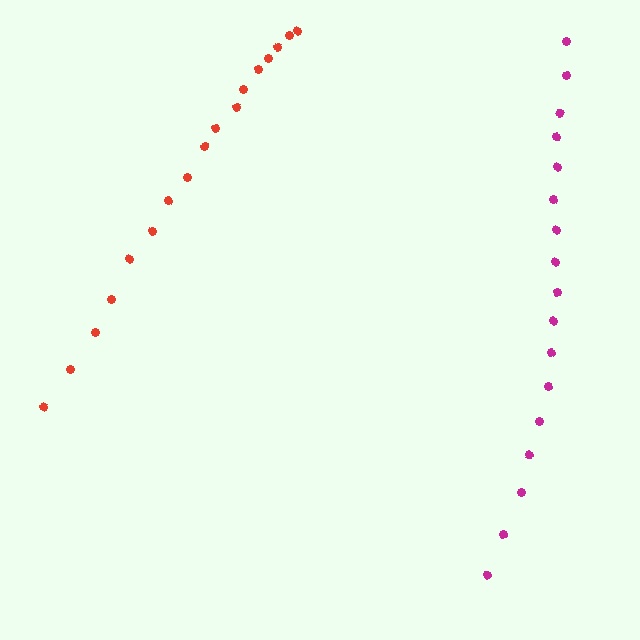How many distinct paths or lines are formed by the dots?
There are 2 distinct paths.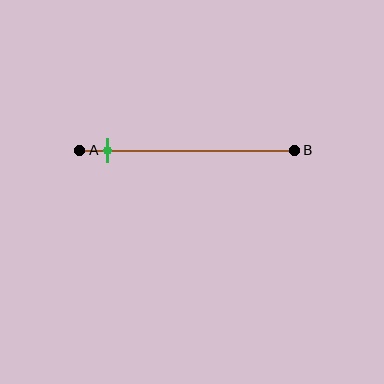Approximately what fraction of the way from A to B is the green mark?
The green mark is approximately 15% of the way from A to B.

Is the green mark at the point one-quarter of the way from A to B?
No, the mark is at about 15% from A, not at the 25% one-quarter point.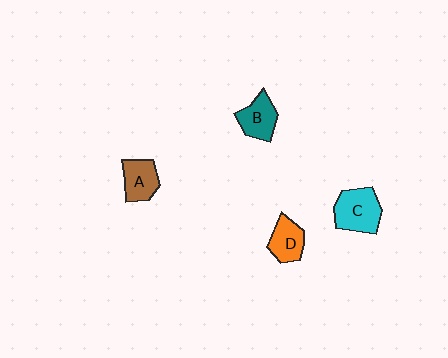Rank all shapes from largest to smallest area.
From largest to smallest: C (cyan), B (teal), A (brown), D (orange).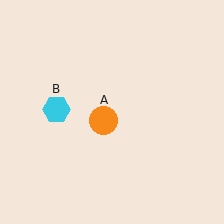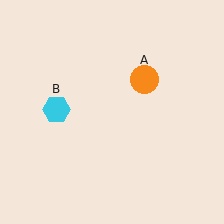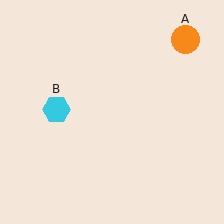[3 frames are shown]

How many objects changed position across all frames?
1 object changed position: orange circle (object A).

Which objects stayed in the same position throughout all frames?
Cyan hexagon (object B) remained stationary.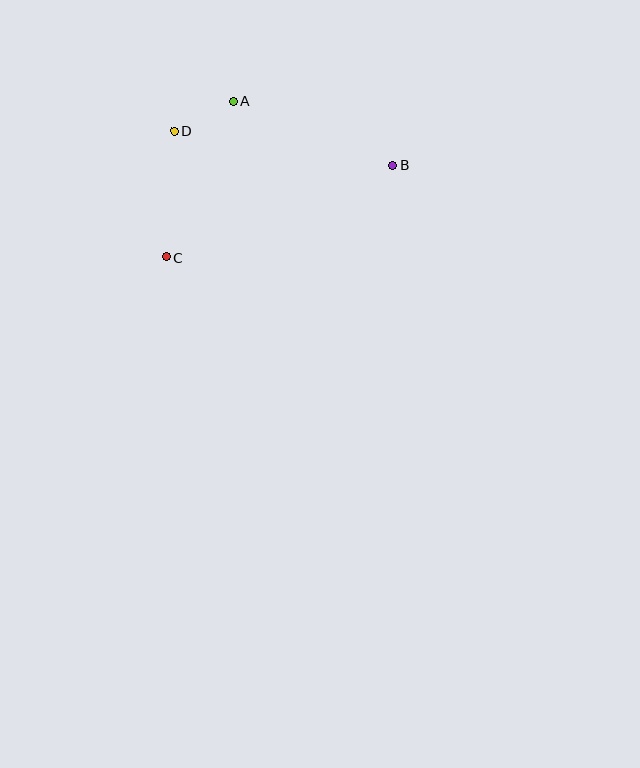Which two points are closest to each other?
Points A and D are closest to each other.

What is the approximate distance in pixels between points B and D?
The distance between B and D is approximately 221 pixels.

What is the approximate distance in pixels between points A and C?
The distance between A and C is approximately 170 pixels.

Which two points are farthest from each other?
Points B and C are farthest from each other.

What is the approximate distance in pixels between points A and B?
The distance between A and B is approximately 172 pixels.